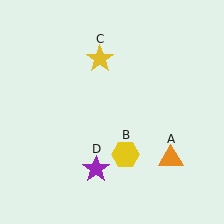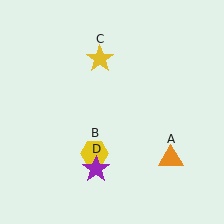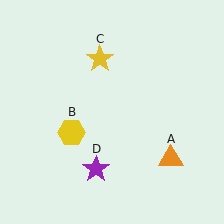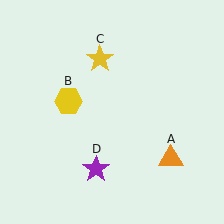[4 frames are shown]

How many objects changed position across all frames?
1 object changed position: yellow hexagon (object B).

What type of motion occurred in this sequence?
The yellow hexagon (object B) rotated clockwise around the center of the scene.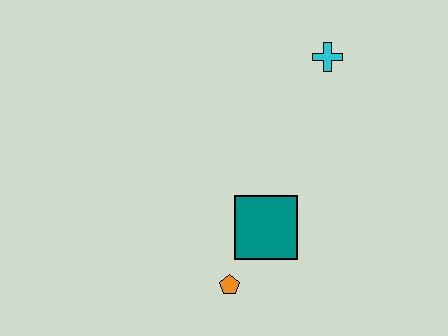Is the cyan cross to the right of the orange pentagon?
Yes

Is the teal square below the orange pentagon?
No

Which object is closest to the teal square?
The orange pentagon is closest to the teal square.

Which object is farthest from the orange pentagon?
The cyan cross is farthest from the orange pentagon.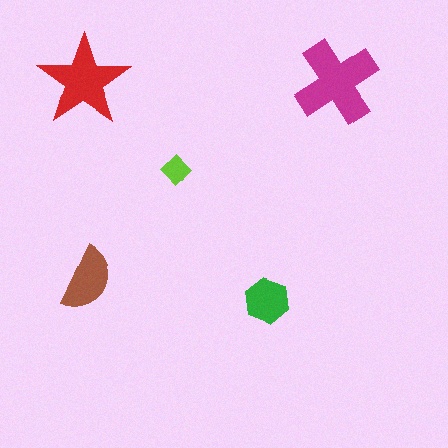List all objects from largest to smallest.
The magenta cross, the red star, the brown semicircle, the green hexagon, the lime diamond.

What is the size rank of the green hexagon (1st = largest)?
4th.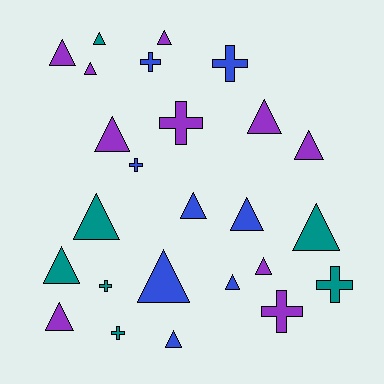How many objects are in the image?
There are 25 objects.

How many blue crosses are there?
There are 3 blue crosses.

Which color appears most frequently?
Purple, with 10 objects.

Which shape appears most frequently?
Triangle, with 17 objects.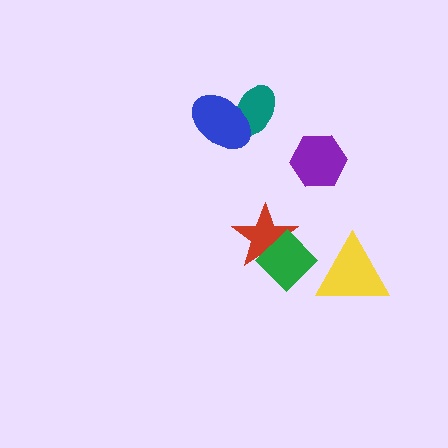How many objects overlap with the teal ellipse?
1 object overlaps with the teal ellipse.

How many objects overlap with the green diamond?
1 object overlaps with the green diamond.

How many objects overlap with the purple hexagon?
0 objects overlap with the purple hexagon.